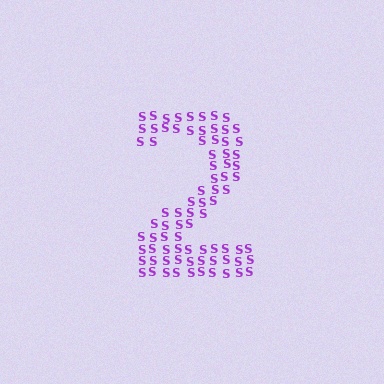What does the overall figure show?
The overall figure shows the digit 2.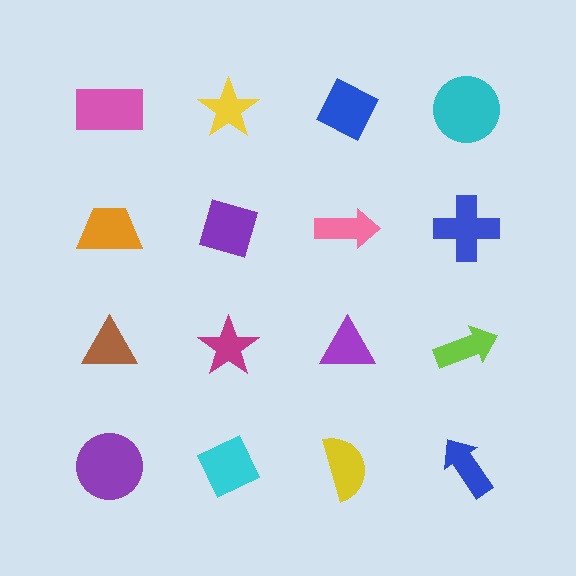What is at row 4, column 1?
A purple circle.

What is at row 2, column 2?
A purple diamond.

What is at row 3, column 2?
A magenta star.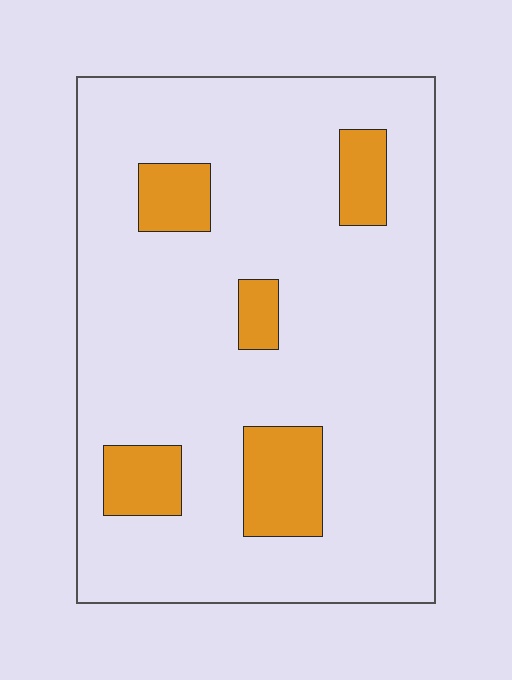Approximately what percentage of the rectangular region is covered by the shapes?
Approximately 15%.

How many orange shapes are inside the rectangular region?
5.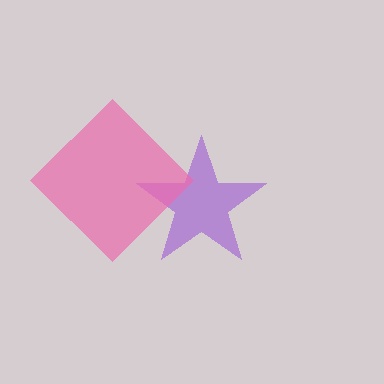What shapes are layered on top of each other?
The layered shapes are: a purple star, a pink diamond.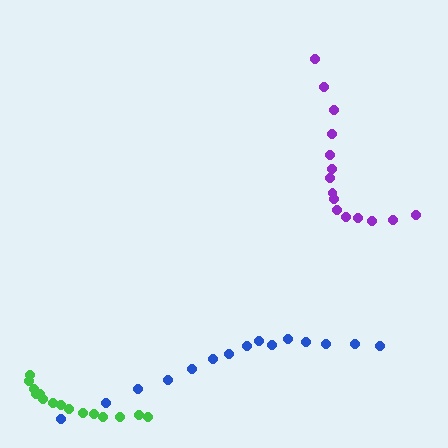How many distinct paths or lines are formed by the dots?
There are 3 distinct paths.